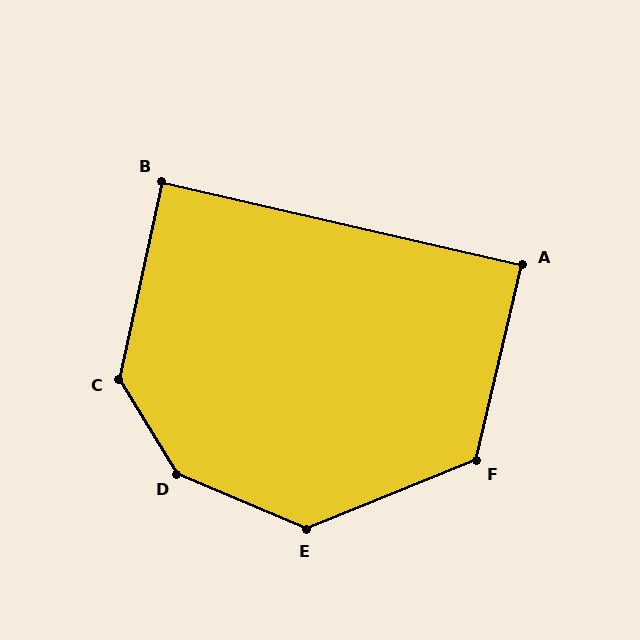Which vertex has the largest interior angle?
D, at approximately 145 degrees.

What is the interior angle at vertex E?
Approximately 134 degrees (obtuse).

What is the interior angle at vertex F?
Approximately 125 degrees (obtuse).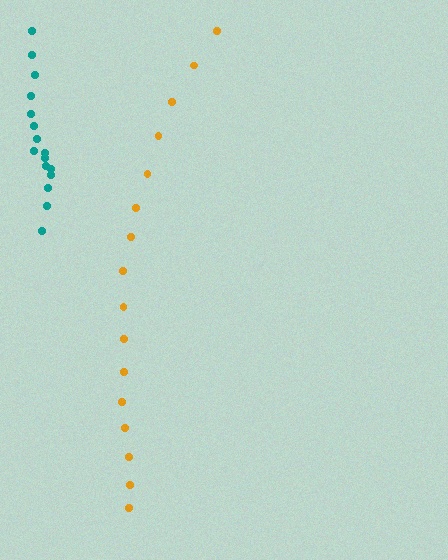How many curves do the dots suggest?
There are 2 distinct paths.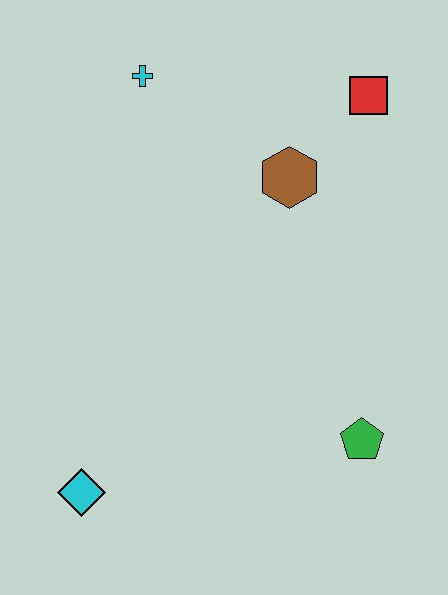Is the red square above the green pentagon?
Yes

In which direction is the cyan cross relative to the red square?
The cyan cross is to the left of the red square.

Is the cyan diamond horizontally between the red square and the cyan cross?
No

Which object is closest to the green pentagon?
The brown hexagon is closest to the green pentagon.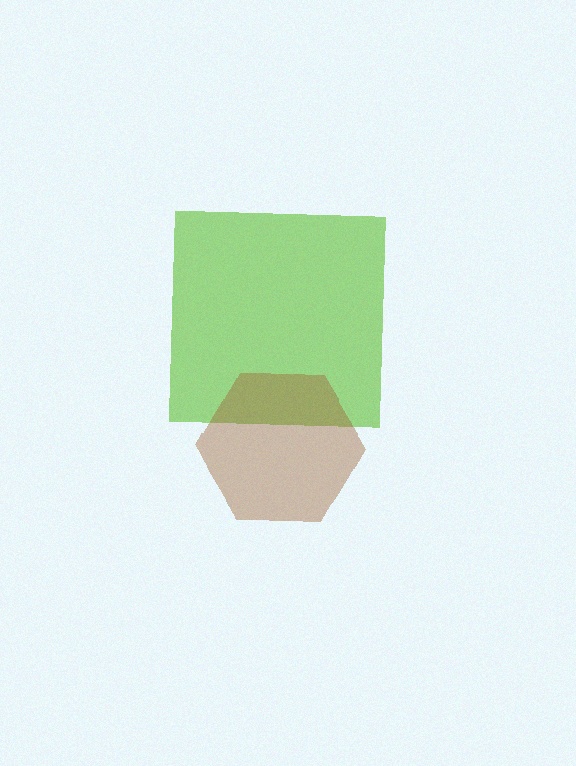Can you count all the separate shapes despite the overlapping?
Yes, there are 2 separate shapes.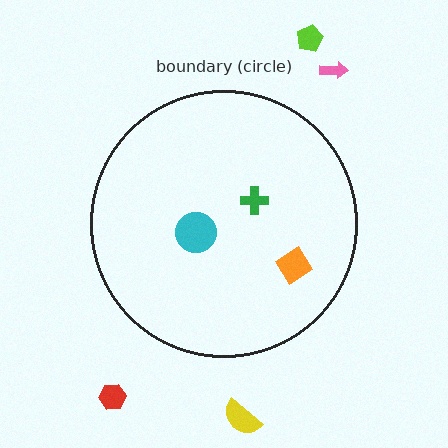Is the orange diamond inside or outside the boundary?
Inside.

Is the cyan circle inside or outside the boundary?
Inside.